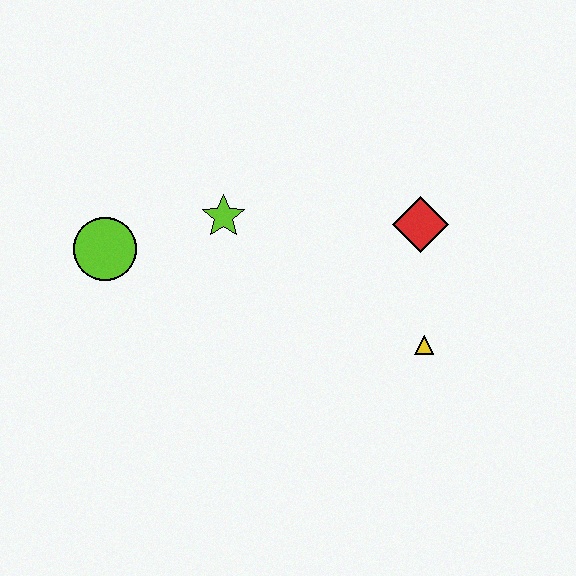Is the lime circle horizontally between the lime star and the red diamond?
No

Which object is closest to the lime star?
The lime circle is closest to the lime star.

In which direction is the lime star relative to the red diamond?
The lime star is to the left of the red diamond.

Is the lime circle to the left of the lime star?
Yes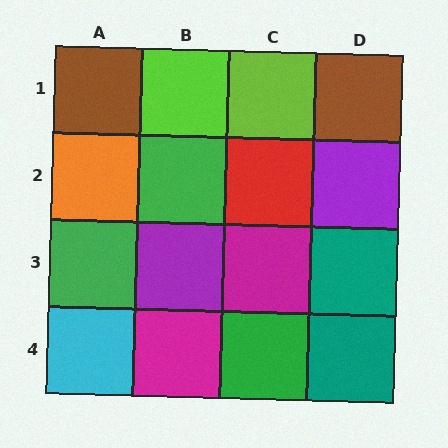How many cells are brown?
2 cells are brown.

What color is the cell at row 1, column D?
Brown.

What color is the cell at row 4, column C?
Green.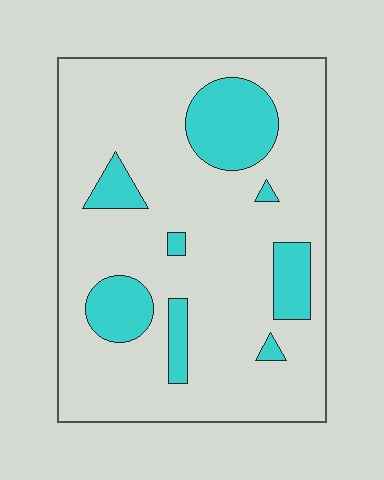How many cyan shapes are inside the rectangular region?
8.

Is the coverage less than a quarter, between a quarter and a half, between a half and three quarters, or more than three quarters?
Less than a quarter.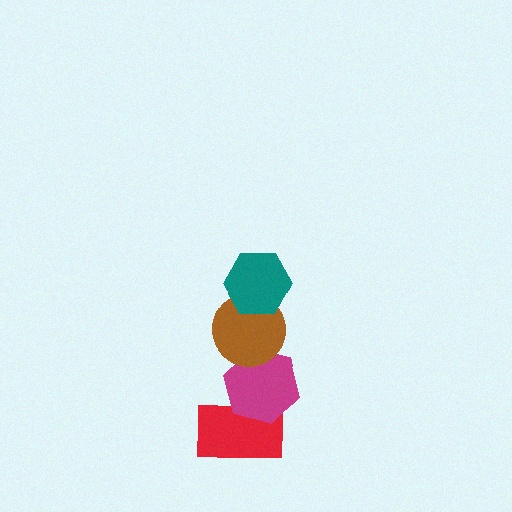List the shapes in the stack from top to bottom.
From top to bottom: the teal hexagon, the brown circle, the magenta hexagon, the red rectangle.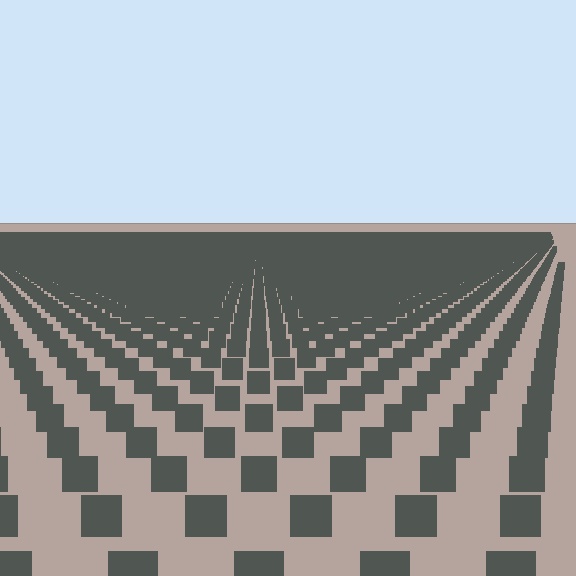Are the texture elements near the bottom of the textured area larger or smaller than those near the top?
Larger. Near the bottom, elements are closer to the viewer and appear at a bigger on-screen size.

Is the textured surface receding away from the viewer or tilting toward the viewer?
The surface is receding away from the viewer. Texture elements get smaller and denser toward the top.